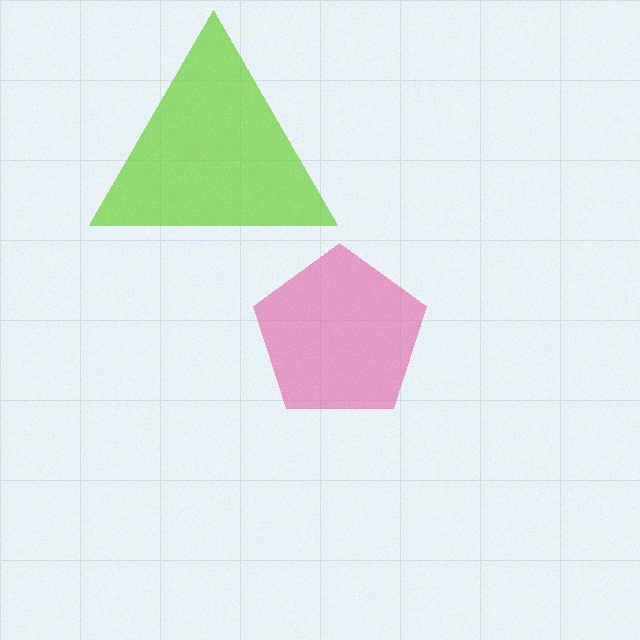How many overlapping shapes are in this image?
There are 2 overlapping shapes in the image.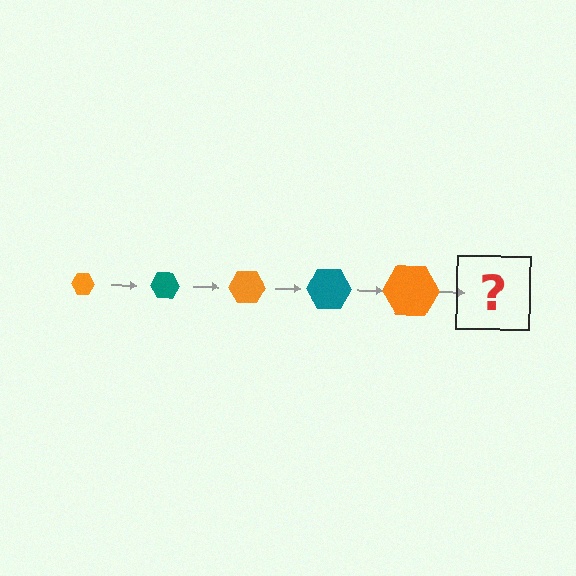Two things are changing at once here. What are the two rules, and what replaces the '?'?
The two rules are that the hexagon grows larger each step and the color cycles through orange and teal. The '?' should be a teal hexagon, larger than the previous one.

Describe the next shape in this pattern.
It should be a teal hexagon, larger than the previous one.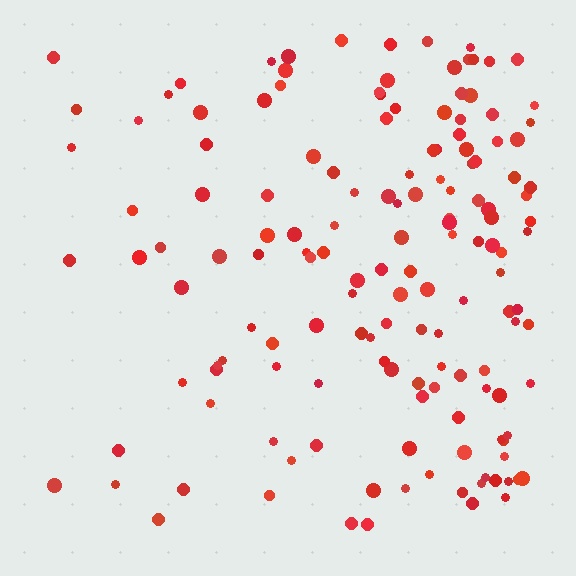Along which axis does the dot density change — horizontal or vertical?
Horizontal.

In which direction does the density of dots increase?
From left to right, with the right side densest.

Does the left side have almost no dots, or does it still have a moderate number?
Still a moderate number, just noticeably fewer than the right.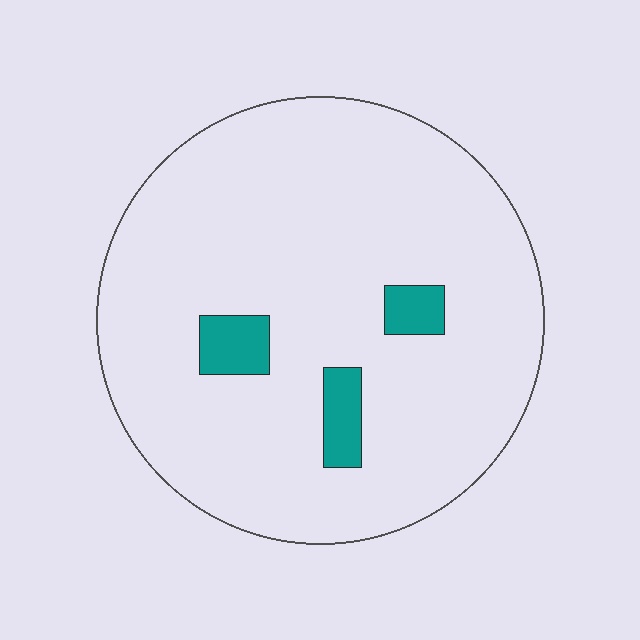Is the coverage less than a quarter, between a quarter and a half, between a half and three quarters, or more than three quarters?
Less than a quarter.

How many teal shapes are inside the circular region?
3.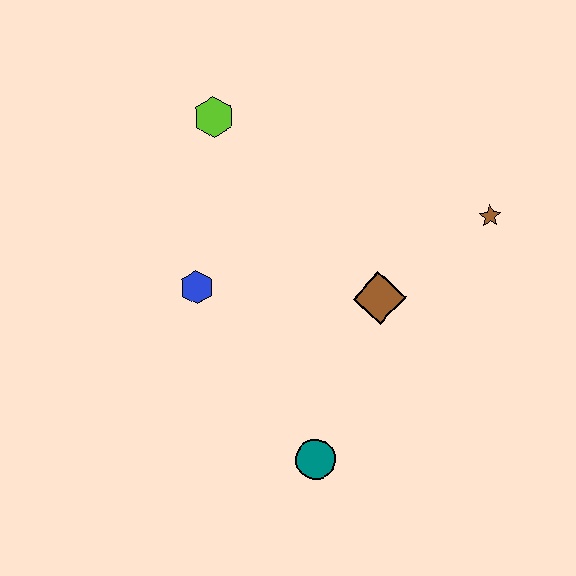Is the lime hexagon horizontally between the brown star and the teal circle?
No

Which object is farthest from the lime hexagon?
The teal circle is farthest from the lime hexagon.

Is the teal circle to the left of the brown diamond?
Yes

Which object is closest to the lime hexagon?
The blue hexagon is closest to the lime hexagon.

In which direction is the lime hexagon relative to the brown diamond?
The lime hexagon is above the brown diamond.